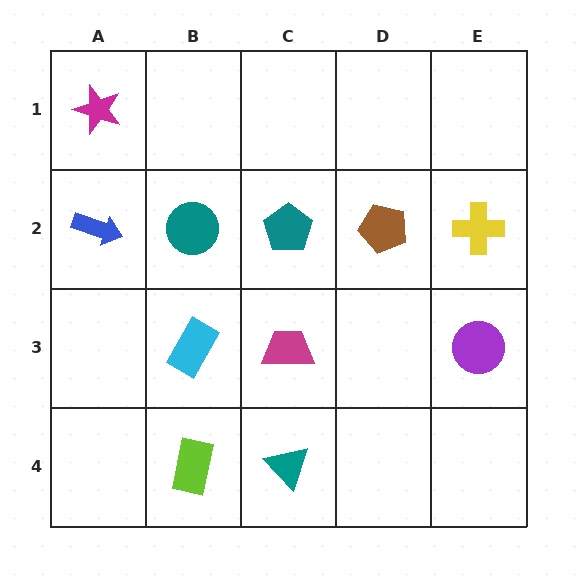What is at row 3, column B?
A cyan rectangle.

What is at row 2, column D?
A brown pentagon.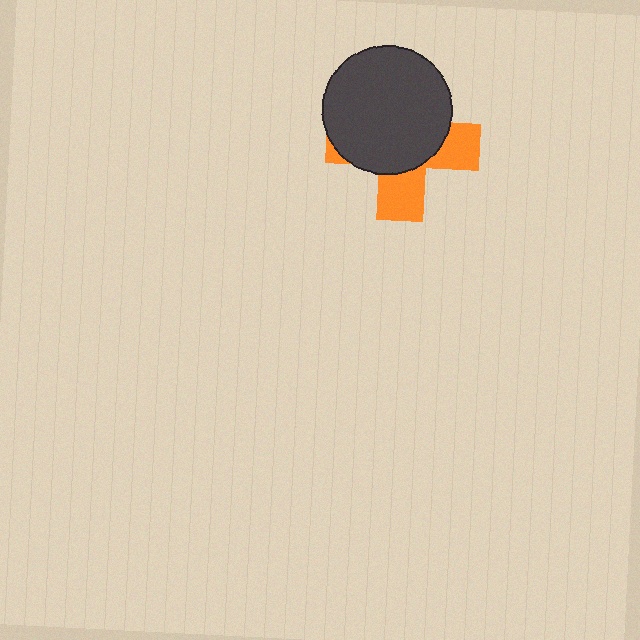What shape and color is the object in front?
The object in front is a dark gray circle.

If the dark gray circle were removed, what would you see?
You would see the complete orange cross.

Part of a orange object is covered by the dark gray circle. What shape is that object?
It is a cross.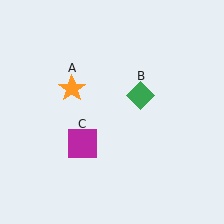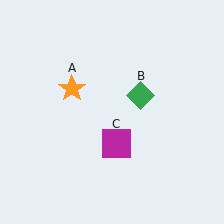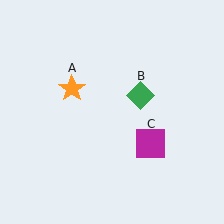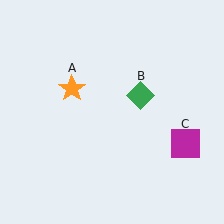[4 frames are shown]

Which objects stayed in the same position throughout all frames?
Orange star (object A) and green diamond (object B) remained stationary.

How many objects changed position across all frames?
1 object changed position: magenta square (object C).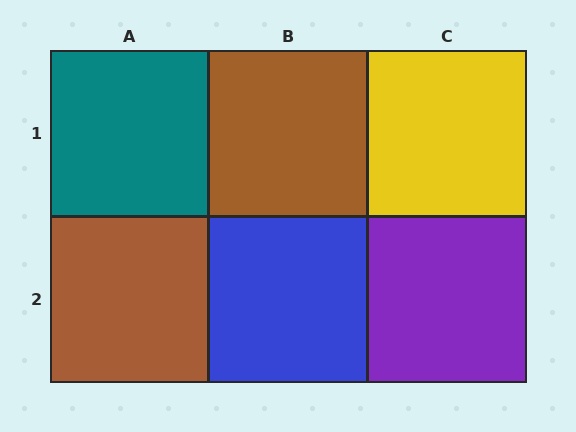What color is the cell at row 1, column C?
Yellow.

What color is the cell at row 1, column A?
Teal.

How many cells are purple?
1 cell is purple.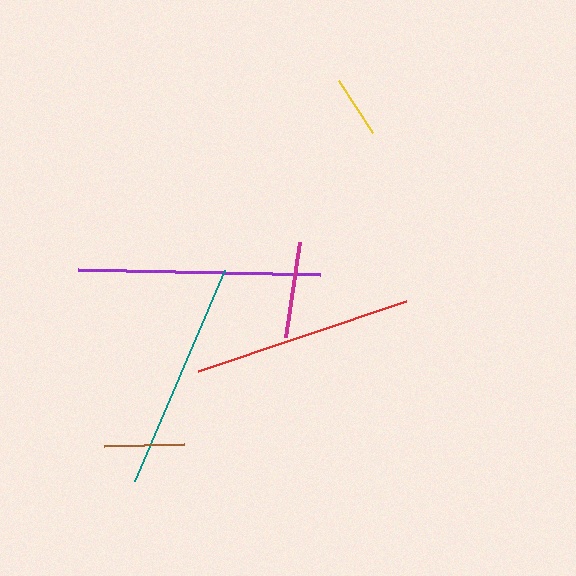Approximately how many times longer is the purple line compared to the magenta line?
The purple line is approximately 2.5 times the length of the magenta line.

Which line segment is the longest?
The purple line is the longest at approximately 242 pixels.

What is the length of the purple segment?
The purple segment is approximately 242 pixels long.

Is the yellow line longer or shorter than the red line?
The red line is longer than the yellow line.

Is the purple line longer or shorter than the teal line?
The purple line is longer than the teal line.